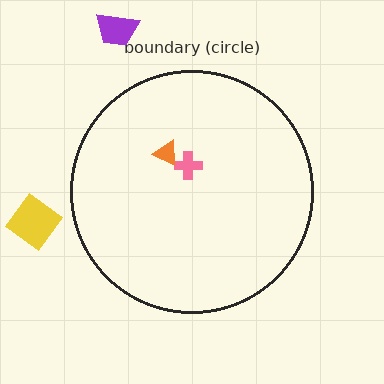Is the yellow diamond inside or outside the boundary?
Outside.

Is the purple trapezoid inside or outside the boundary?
Outside.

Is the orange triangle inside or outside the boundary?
Inside.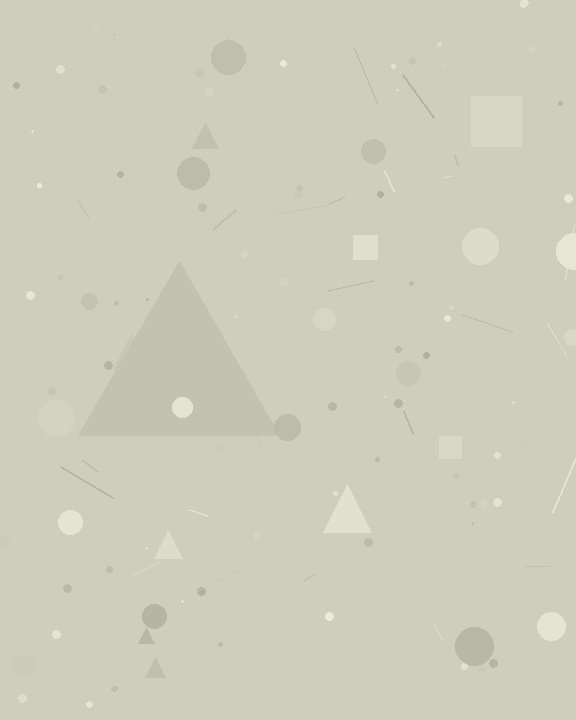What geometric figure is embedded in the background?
A triangle is embedded in the background.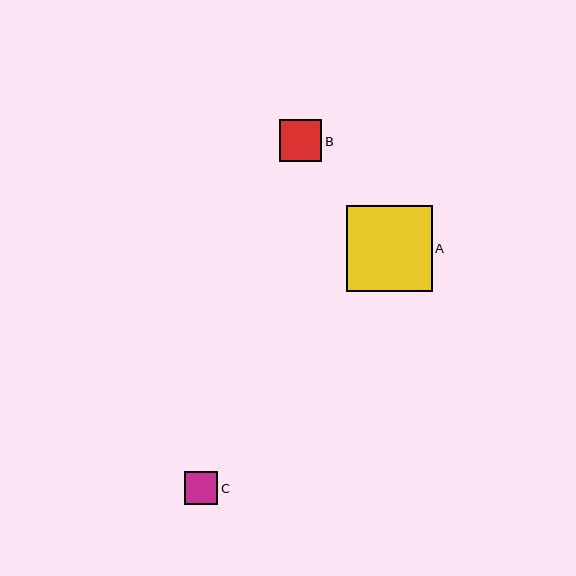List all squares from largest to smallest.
From largest to smallest: A, B, C.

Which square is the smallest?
Square C is the smallest with a size of approximately 33 pixels.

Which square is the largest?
Square A is the largest with a size of approximately 86 pixels.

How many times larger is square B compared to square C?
Square B is approximately 1.3 times the size of square C.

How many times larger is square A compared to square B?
Square A is approximately 2.1 times the size of square B.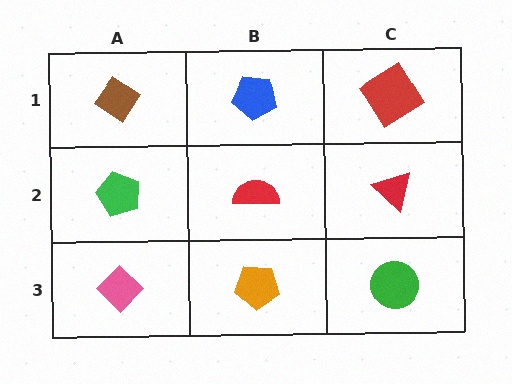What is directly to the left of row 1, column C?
A blue pentagon.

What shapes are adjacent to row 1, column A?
A green pentagon (row 2, column A), a blue pentagon (row 1, column B).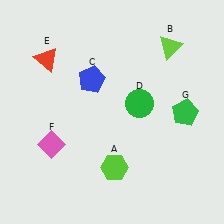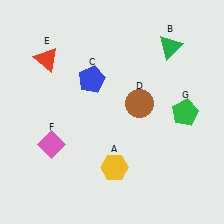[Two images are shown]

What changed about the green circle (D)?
In Image 1, D is green. In Image 2, it changed to brown.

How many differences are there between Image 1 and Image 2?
There are 3 differences between the two images.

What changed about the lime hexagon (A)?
In Image 1, A is lime. In Image 2, it changed to yellow.